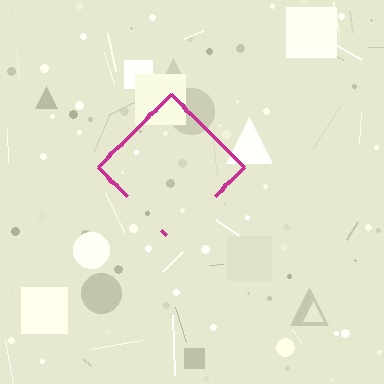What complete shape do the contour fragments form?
The contour fragments form a diamond.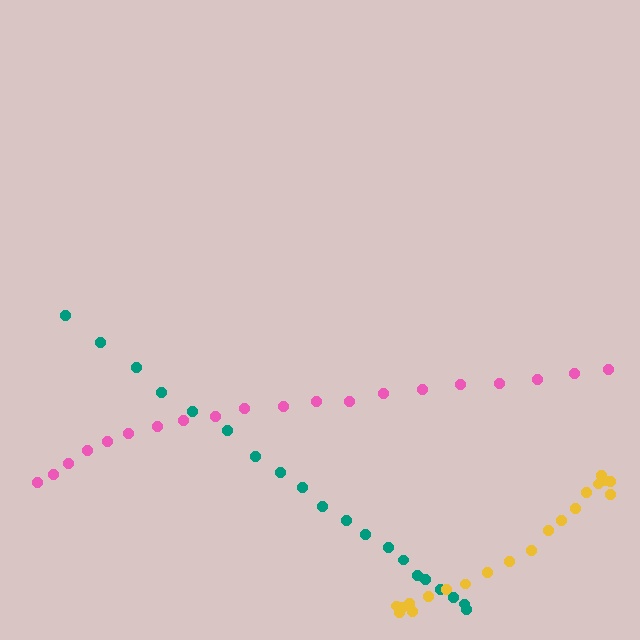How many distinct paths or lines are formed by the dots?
There are 3 distinct paths.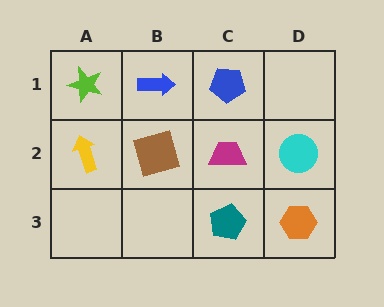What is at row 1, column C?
A blue pentagon.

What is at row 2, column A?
A yellow arrow.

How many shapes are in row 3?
2 shapes.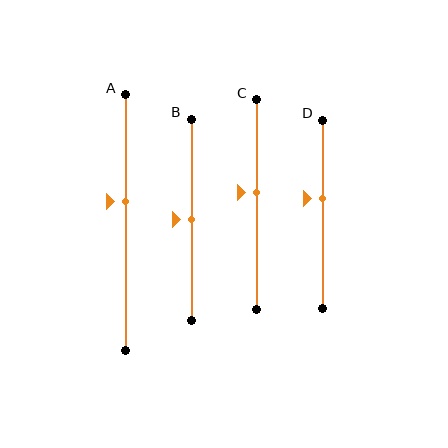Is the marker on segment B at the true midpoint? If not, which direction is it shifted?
Yes, the marker on segment B is at the true midpoint.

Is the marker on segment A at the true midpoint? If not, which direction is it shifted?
No, the marker on segment A is shifted upward by about 8% of the segment length.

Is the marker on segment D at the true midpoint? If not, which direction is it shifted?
No, the marker on segment D is shifted upward by about 8% of the segment length.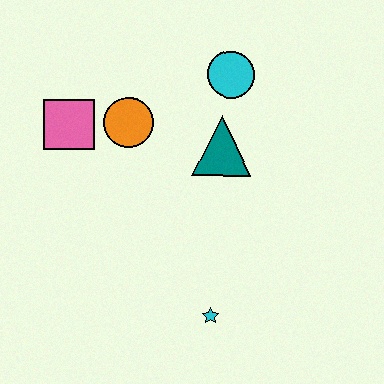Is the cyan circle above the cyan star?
Yes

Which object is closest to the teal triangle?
The cyan circle is closest to the teal triangle.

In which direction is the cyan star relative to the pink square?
The cyan star is below the pink square.